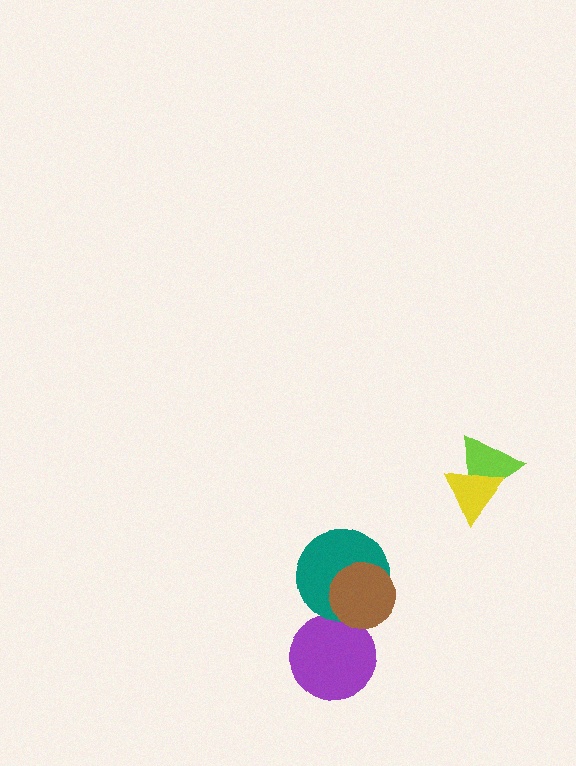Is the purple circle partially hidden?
Yes, it is partially covered by another shape.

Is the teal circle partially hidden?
Yes, it is partially covered by another shape.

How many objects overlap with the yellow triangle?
1 object overlaps with the yellow triangle.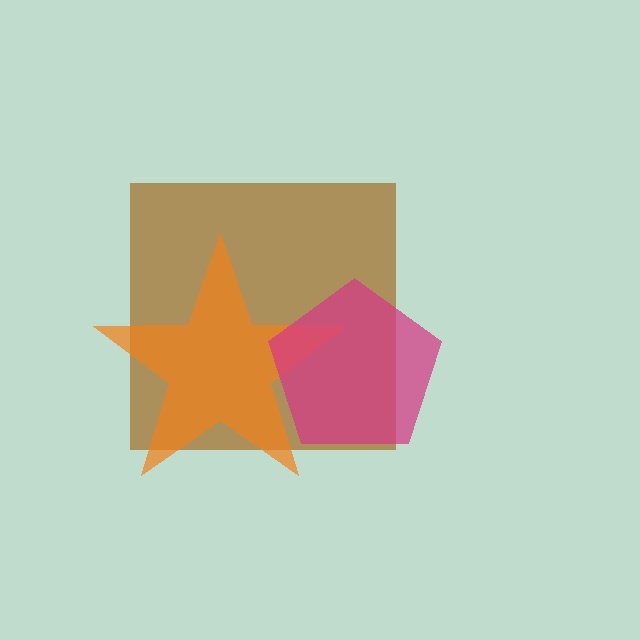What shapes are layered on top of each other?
The layered shapes are: a brown square, an orange star, a magenta pentagon.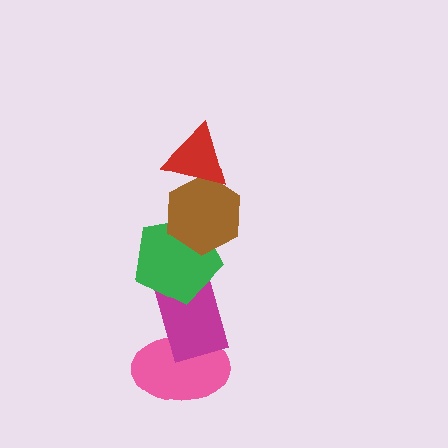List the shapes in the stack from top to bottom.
From top to bottom: the red triangle, the brown hexagon, the green pentagon, the magenta rectangle, the pink ellipse.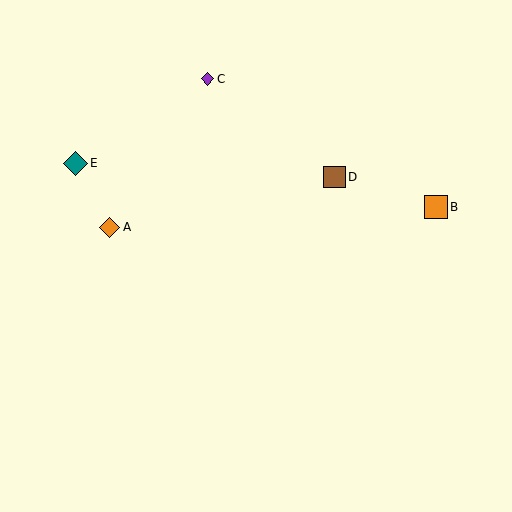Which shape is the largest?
The teal diamond (labeled E) is the largest.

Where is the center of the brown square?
The center of the brown square is at (334, 177).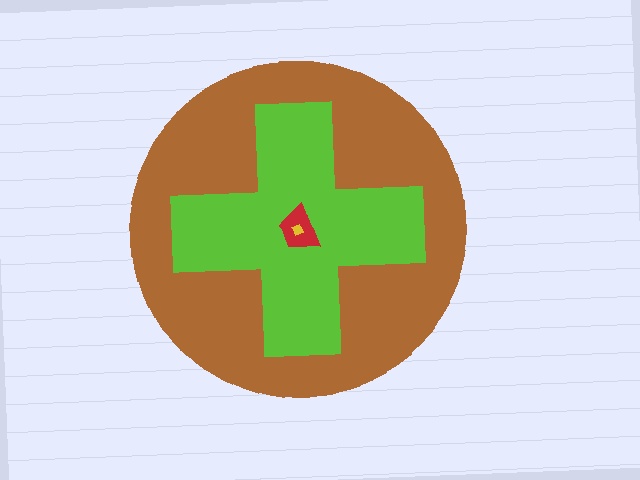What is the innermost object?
The yellow diamond.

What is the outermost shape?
The brown circle.